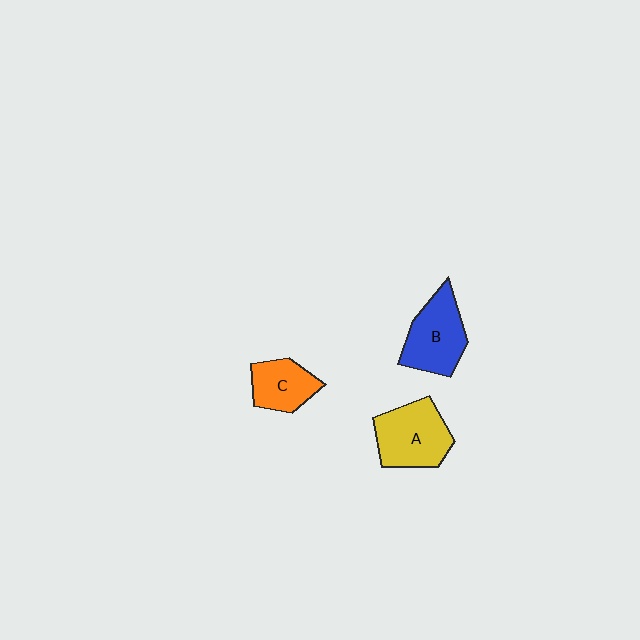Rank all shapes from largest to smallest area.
From largest to smallest: A (yellow), B (blue), C (orange).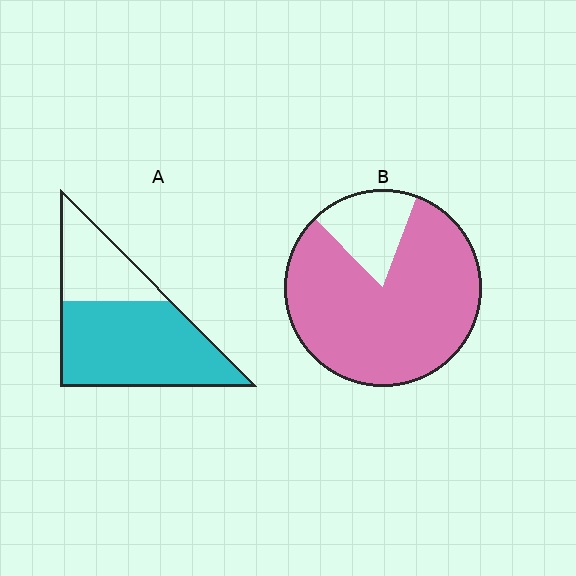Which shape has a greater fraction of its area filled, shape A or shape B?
Shape B.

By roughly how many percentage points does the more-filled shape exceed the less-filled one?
By roughly 15 percentage points (B over A).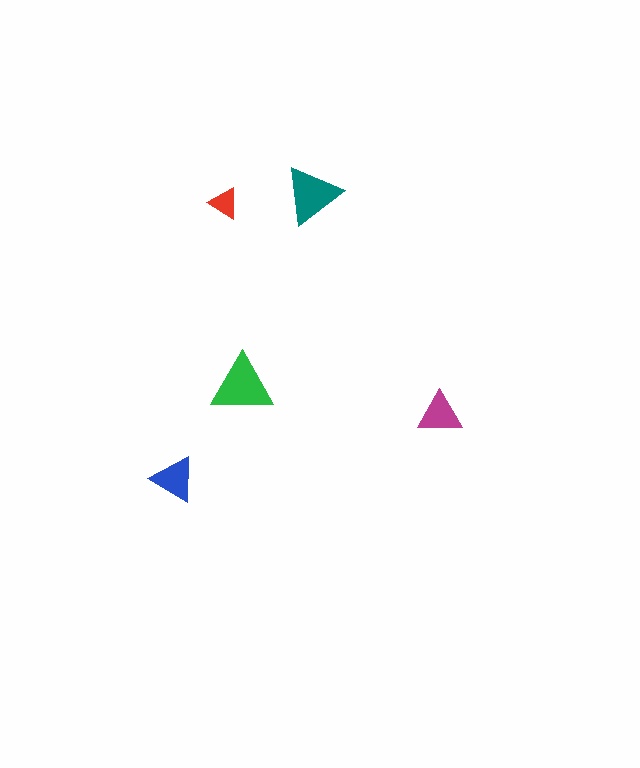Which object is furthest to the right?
The magenta triangle is rightmost.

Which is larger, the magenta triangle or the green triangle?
The green one.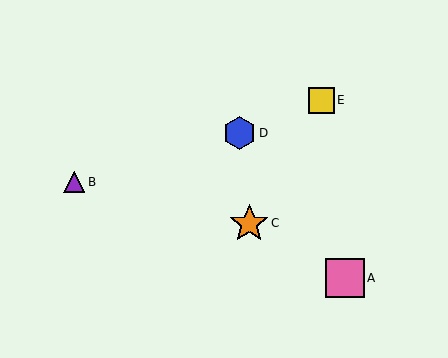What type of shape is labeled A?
Shape A is a pink square.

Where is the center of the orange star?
The center of the orange star is at (249, 223).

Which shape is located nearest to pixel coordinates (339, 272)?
The pink square (labeled A) at (345, 278) is nearest to that location.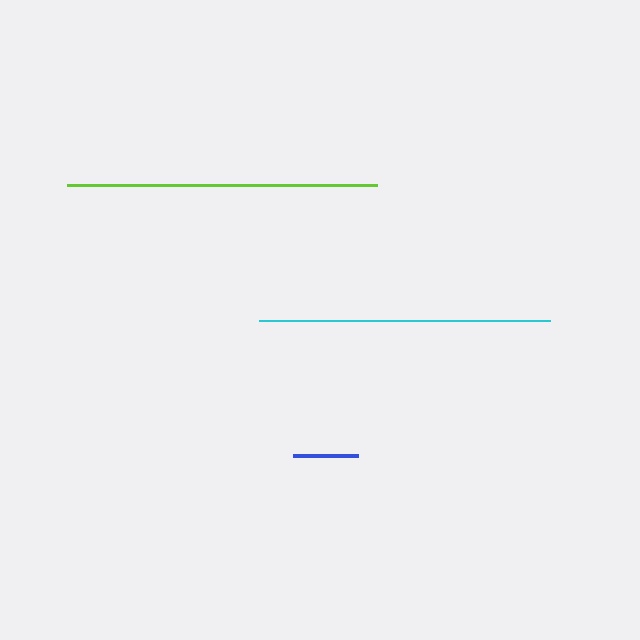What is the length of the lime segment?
The lime segment is approximately 310 pixels long.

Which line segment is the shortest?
The blue line is the shortest at approximately 65 pixels.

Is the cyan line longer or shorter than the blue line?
The cyan line is longer than the blue line.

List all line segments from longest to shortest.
From longest to shortest: lime, cyan, blue.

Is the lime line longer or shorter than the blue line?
The lime line is longer than the blue line.